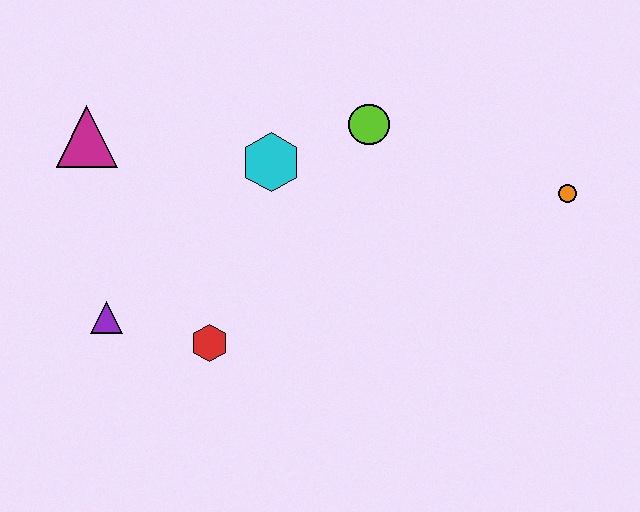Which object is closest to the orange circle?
The lime circle is closest to the orange circle.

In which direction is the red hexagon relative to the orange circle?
The red hexagon is to the left of the orange circle.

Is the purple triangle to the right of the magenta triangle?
Yes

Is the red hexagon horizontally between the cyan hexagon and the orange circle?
No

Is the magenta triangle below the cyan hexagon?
No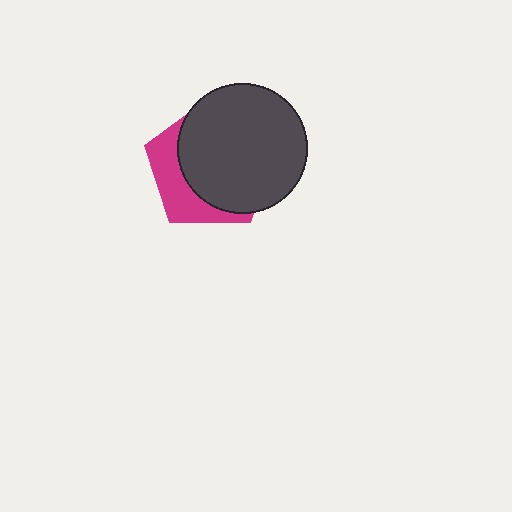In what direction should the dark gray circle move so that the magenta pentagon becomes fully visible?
The dark gray circle should move right. That is the shortest direction to clear the overlap and leave the magenta pentagon fully visible.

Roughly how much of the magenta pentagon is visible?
A small part of it is visible (roughly 32%).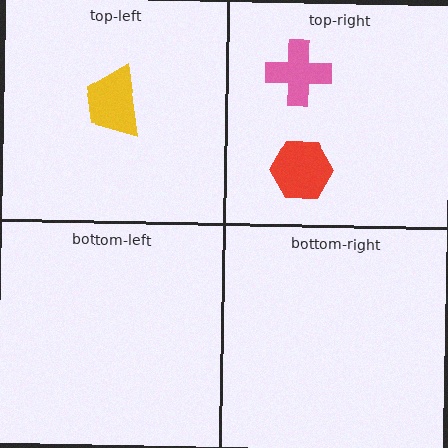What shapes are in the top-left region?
The yellow trapezoid.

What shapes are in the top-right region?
The red hexagon, the pink cross.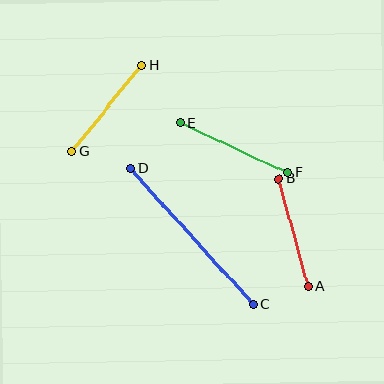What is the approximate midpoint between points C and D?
The midpoint is at approximately (192, 236) pixels.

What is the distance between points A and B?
The distance is approximately 111 pixels.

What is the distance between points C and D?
The distance is approximately 183 pixels.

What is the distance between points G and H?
The distance is approximately 111 pixels.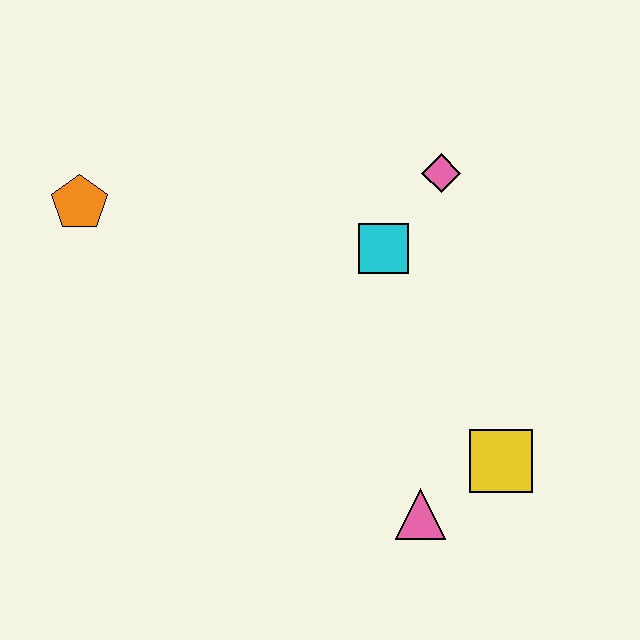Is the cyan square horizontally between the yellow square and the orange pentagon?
Yes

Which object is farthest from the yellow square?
The orange pentagon is farthest from the yellow square.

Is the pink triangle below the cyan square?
Yes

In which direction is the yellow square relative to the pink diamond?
The yellow square is below the pink diamond.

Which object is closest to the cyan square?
The pink diamond is closest to the cyan square.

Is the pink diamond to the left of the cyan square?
No